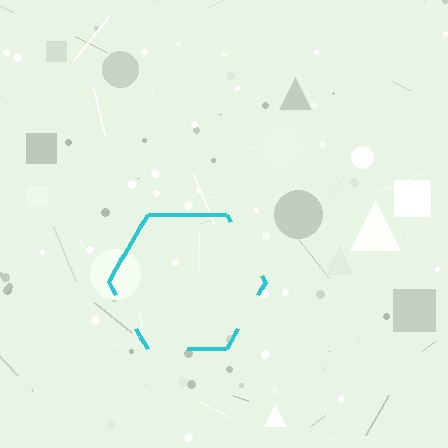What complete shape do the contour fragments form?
The contour fragments form a hexagon.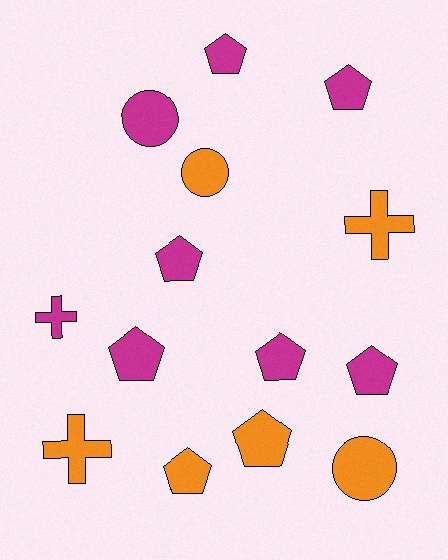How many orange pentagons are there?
There are 2 orange pentagons.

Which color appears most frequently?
Magenta, with 8 objects.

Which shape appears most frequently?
Pentagon, with 8 objects.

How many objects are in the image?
There are 14 objects.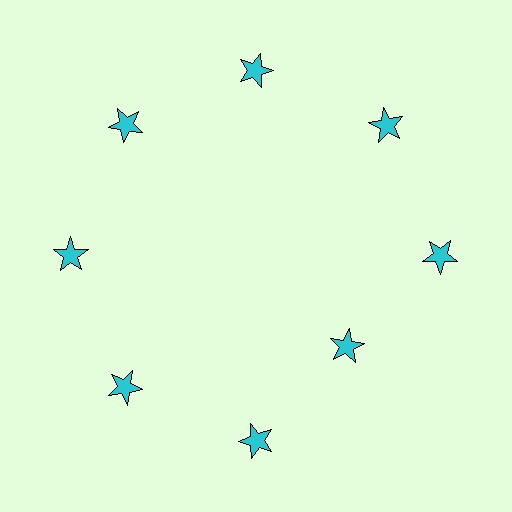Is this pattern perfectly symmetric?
No. The 8 cyan stars are arranged in a ring, but one element near the 4 o'clock position is pulled inward toward the center, breaking the 8-fold rotational symmetry.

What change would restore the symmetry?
The symmetry would be restored by moving it outward, back onto the ring so that all 8 stars sit at equal angles and equal distance from the center.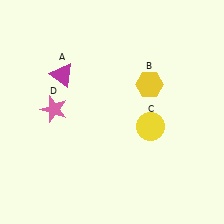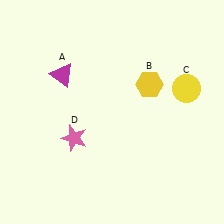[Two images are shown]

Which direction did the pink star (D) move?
The pink star (D) moved down.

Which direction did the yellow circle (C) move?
The yellow circle (C) moved up.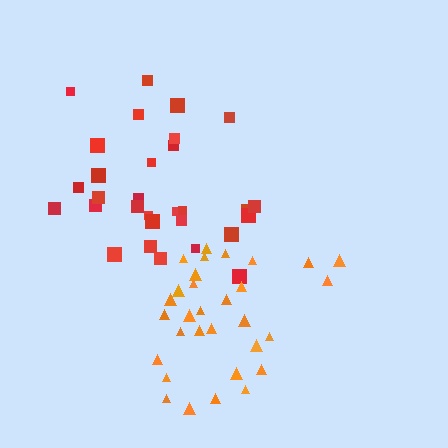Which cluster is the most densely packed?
Orange.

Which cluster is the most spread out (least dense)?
Red.